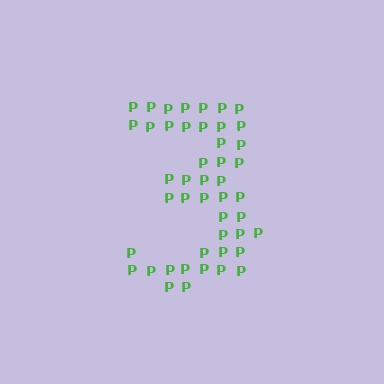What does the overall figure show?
The overall figure shows the digit 3.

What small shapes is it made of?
It is made of small letter P's.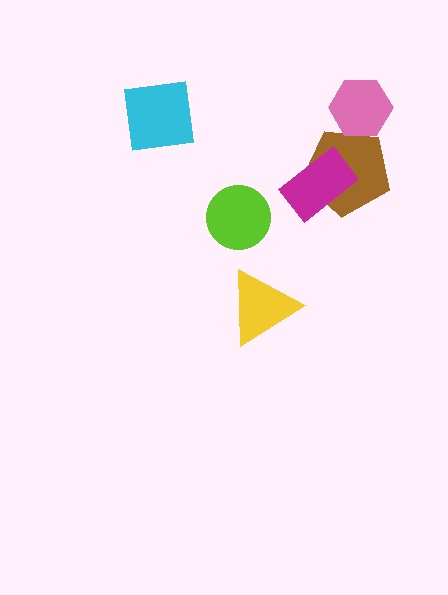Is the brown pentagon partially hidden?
Yes, it is partially covered by another shape.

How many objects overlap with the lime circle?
0 objects overlap with the lime circle.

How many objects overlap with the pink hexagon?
1 object overlaps with the pink hexagon.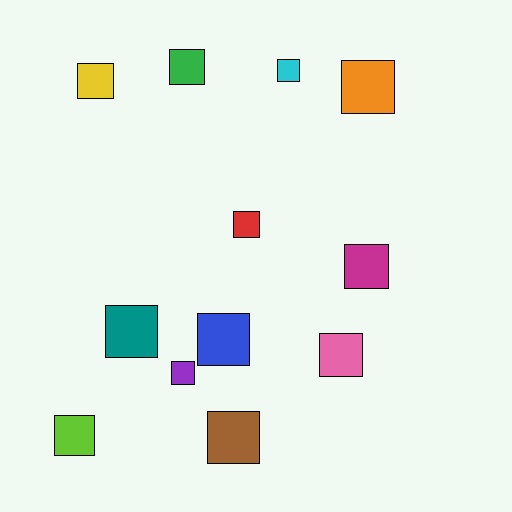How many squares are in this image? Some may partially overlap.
There are 12 squares.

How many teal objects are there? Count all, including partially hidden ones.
There is 1 teal object.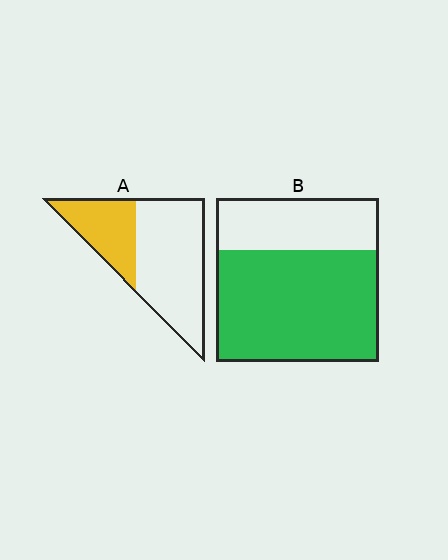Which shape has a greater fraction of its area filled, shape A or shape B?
Shape B.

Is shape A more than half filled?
No.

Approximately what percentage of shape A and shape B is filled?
A is approximately 35% and B is approximately 70%.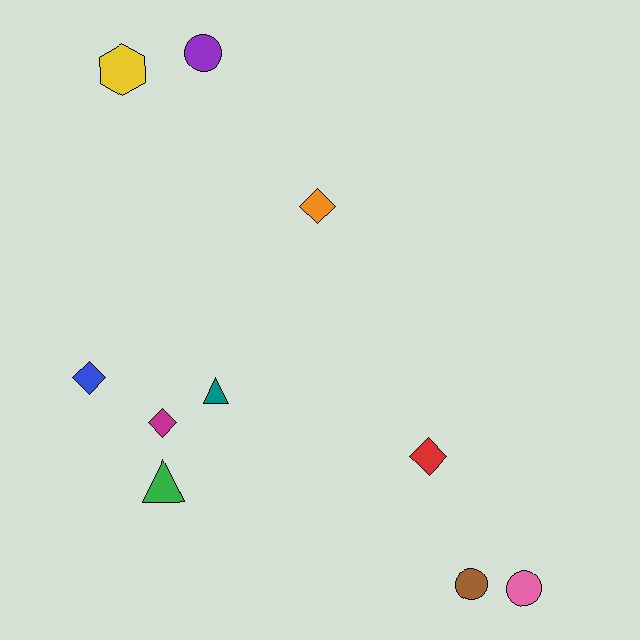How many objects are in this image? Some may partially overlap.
There are 10 objects.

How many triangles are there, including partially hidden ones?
There are 2 triangles.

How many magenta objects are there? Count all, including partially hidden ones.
There is 1 magenta object.